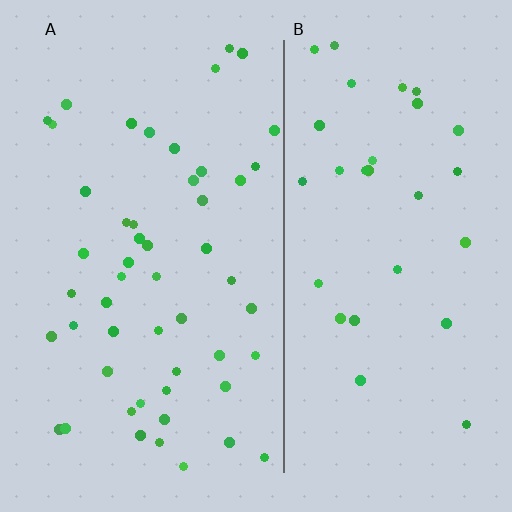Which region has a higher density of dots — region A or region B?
A (the left).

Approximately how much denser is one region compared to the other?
Approximately 1.7× — region A over region B.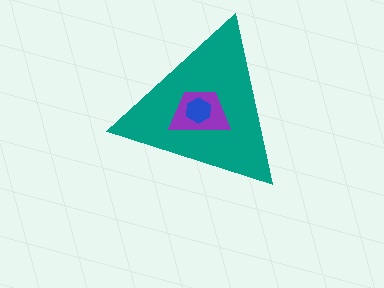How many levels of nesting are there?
3.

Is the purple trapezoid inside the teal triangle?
Yes.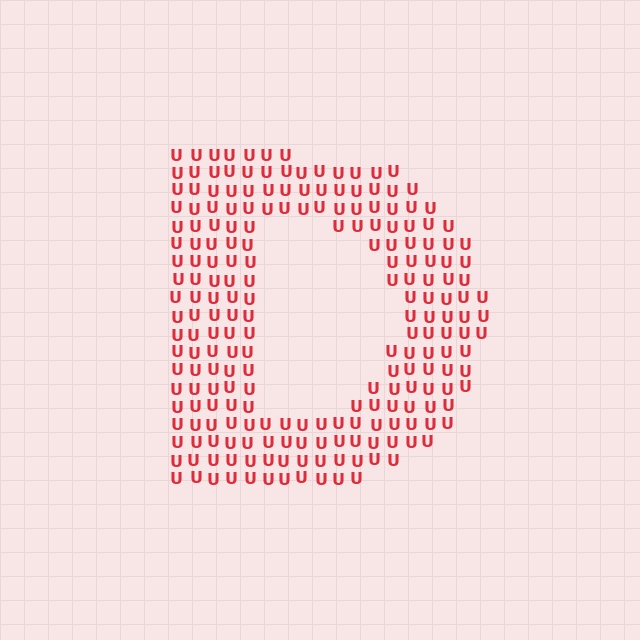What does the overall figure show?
The overall figure shows the letter D.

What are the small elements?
The small elements are letter U's.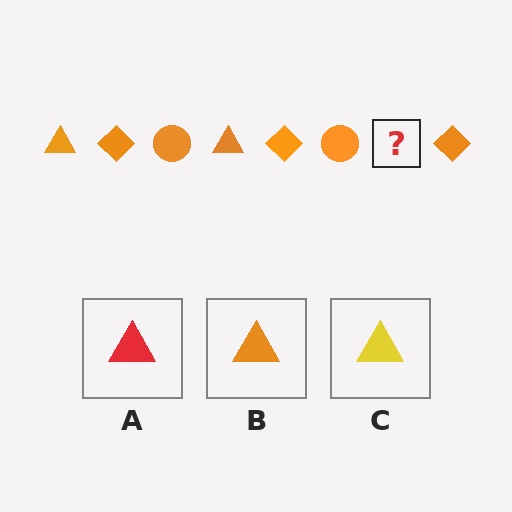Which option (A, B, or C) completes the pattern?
B.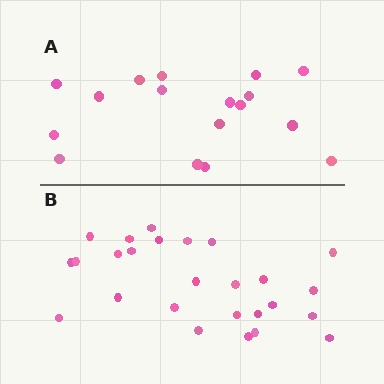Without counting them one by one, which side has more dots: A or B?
Region B (the bottom region) has more dots.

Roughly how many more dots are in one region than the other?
Region B has roughly 8 or so more dots than region A.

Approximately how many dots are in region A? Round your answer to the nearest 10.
About 20 dots. (The exact count is 17, which rounds to 20.)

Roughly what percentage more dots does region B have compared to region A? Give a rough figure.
About 55% more.